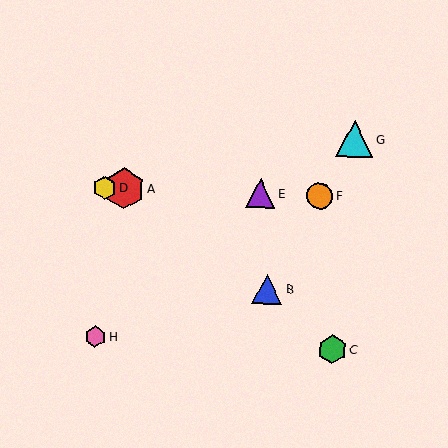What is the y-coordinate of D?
Object D is at y≈188.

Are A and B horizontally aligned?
No, A is at y≈189 and B is at y≈289.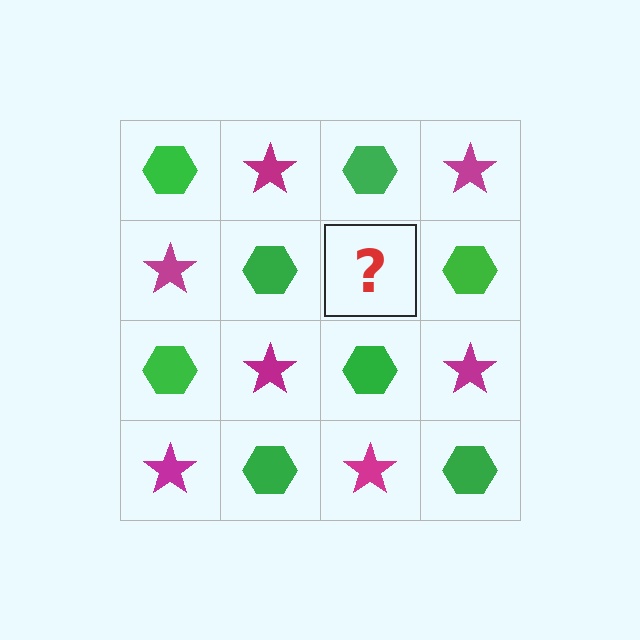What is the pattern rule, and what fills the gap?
The rule is that it alternates green hexagon and magenta star in a checkerboard pattern. The gap should be filled with a magenta star.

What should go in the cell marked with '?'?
The missing cell should contain a magenta star.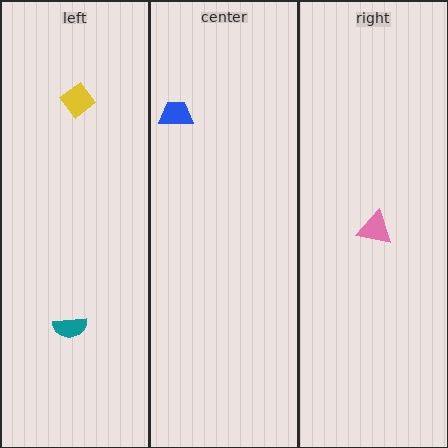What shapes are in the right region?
The pink triangle.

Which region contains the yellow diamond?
The left region.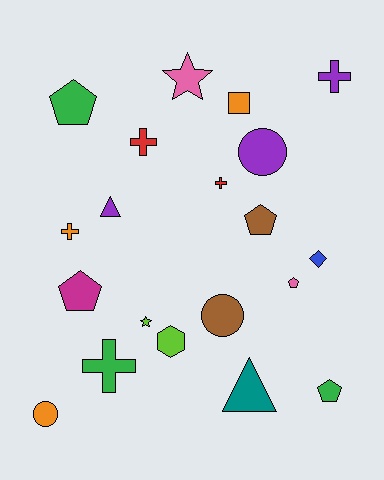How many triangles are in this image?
There are 2 triangles.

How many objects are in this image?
There are 20 objects.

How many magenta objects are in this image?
There is 1 magenta object.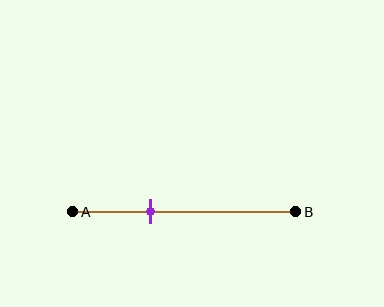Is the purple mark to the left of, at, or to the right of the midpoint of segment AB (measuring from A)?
The purple mark is to the left of the midpoint of segment AB.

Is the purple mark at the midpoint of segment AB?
No, the mark is at about 35% from A, not at the 50% midpoint.